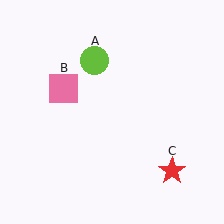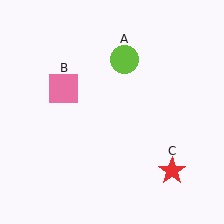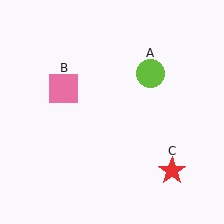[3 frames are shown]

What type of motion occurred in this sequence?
The lime circle (object A) rotated clockwise around the center of the scene.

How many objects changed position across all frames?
1 object changed position: lime circle (object A).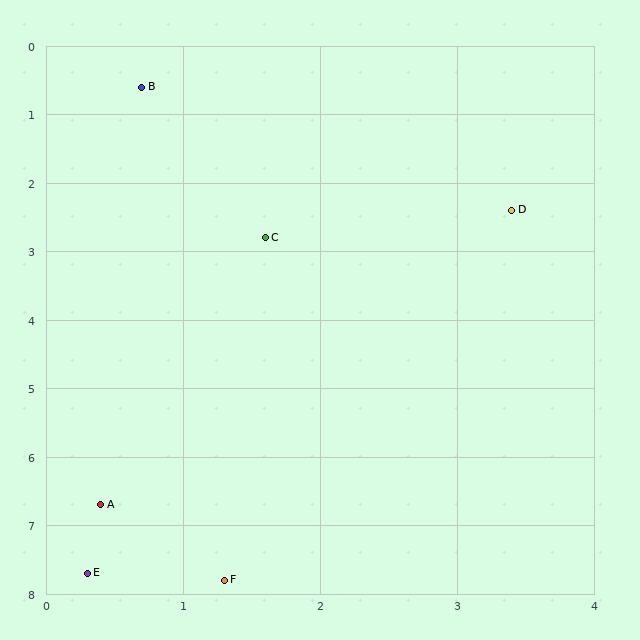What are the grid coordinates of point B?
Point B is at approximately (0.7, 0.6).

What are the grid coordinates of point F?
Point F is at approximately (1.3, 7.8).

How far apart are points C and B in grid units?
Points C and B are about 2.4 grid units apart.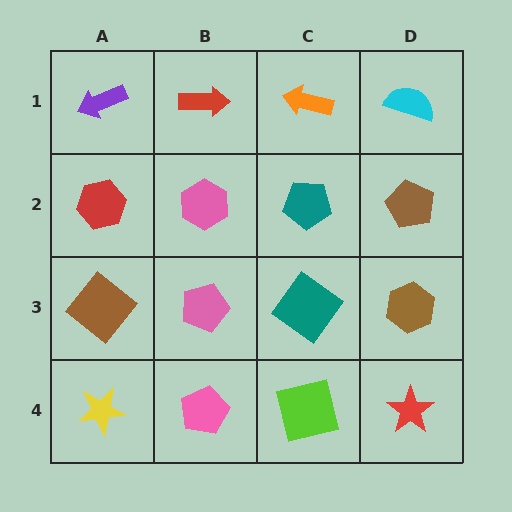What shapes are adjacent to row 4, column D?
A brown hexagon (row 3, column D), a lime square (row 4, column C).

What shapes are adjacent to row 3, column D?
A brown pentagon (row 2, column D), a red star (row 4, column D), a teal diamond (row 3, column C).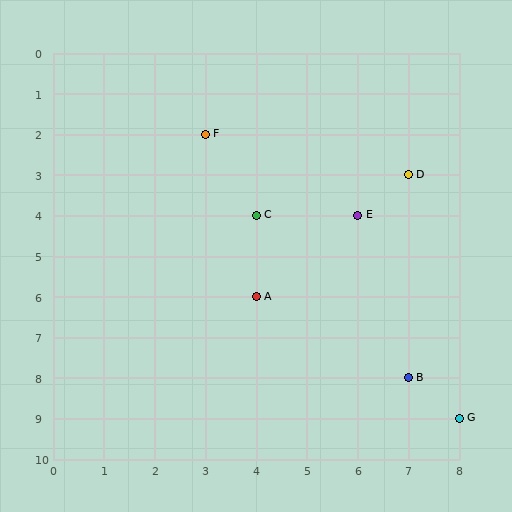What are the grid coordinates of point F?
Point F is at grid coordinates (3, 2).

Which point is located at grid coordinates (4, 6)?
Point A is at (4, 6).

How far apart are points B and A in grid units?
Points B and A are 3 columns and 2 rows apart (about 3.6 grid units diagonally).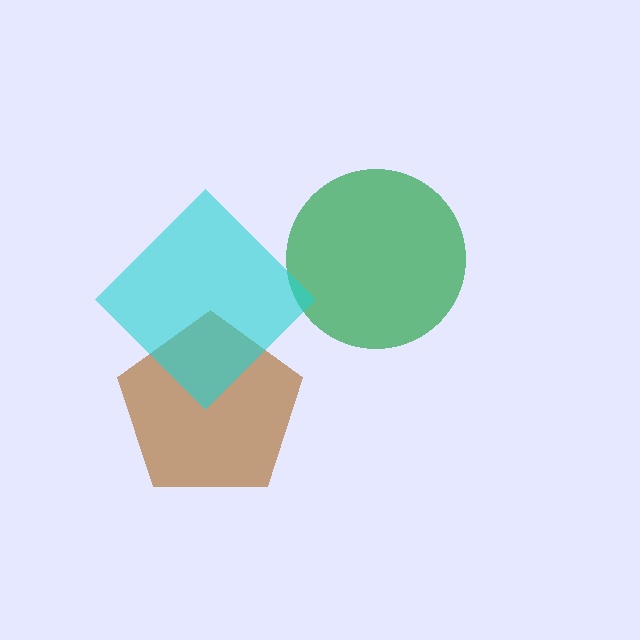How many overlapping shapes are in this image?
There are 3 overlapping shapes in the image.